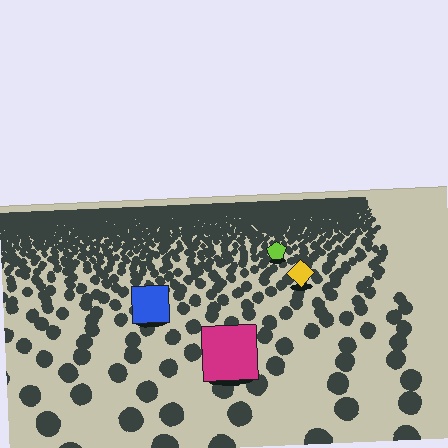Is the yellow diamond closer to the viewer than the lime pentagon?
Yes. The yellow diamond is closer — you can tell from the texture gradient: the ground texture is coarser near it.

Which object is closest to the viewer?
The magenta square is closest. The texture marks near it are larger and more spread out.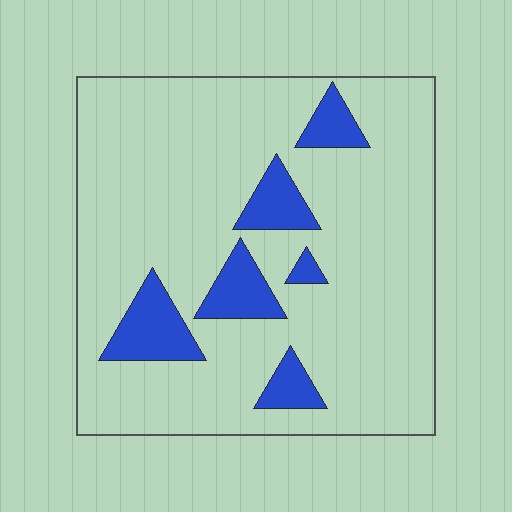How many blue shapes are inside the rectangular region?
6.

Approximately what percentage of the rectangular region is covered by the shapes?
Approximately 15%.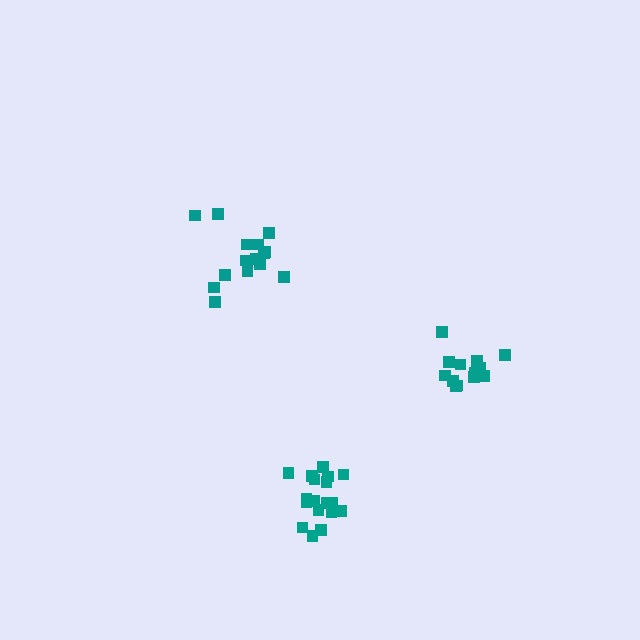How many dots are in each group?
Group 1: 14 dots, Group 2: 15 dots, Group 3: 18 dots (47 total).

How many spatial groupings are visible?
There are 3 spatial groupings.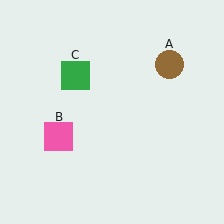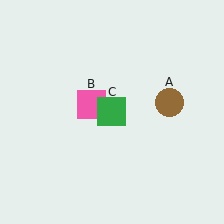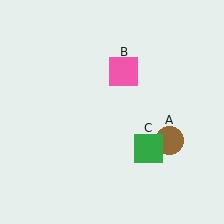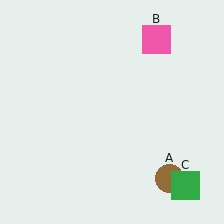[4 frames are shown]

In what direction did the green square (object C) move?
The green square (object C) moved down and to the right.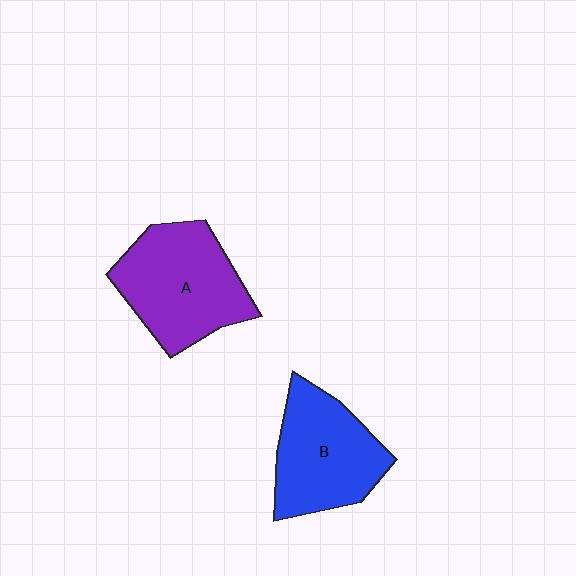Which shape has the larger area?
Shape A (purple).